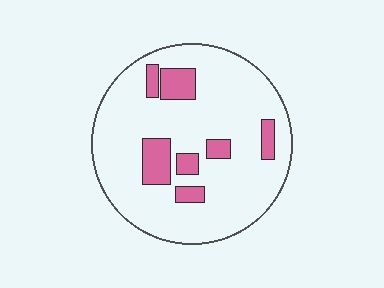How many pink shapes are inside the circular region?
7.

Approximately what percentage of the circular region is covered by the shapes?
Approximately 15%.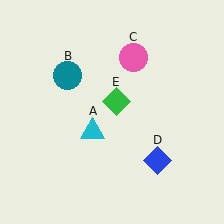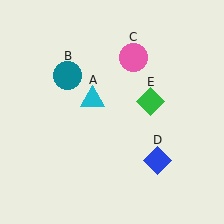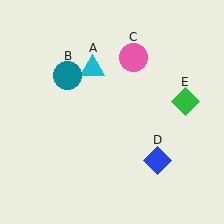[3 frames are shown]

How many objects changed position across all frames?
2 objects changed position: cyan triangle (object A), green diamond (object E).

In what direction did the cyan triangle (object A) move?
The cyan triangle (object A) moved up.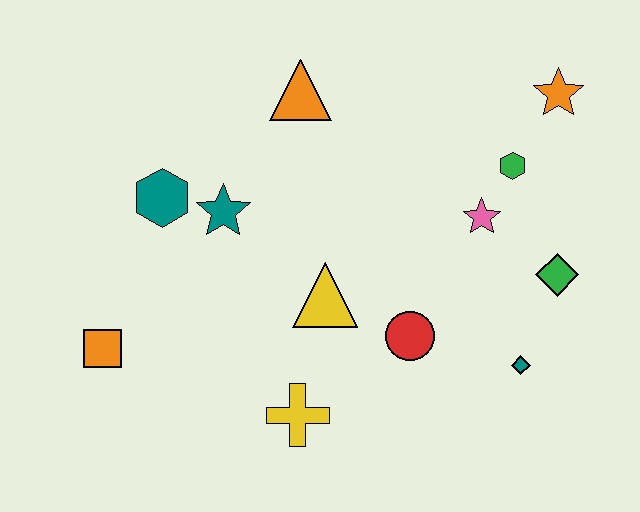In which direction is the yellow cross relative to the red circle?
The yellow cross is to the left of the red circle.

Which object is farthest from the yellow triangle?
The orange star is farthest from the yellow triangle.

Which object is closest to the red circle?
The yellow triangle is closest to the red circle.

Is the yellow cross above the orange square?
No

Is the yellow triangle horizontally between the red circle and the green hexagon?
No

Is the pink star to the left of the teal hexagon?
No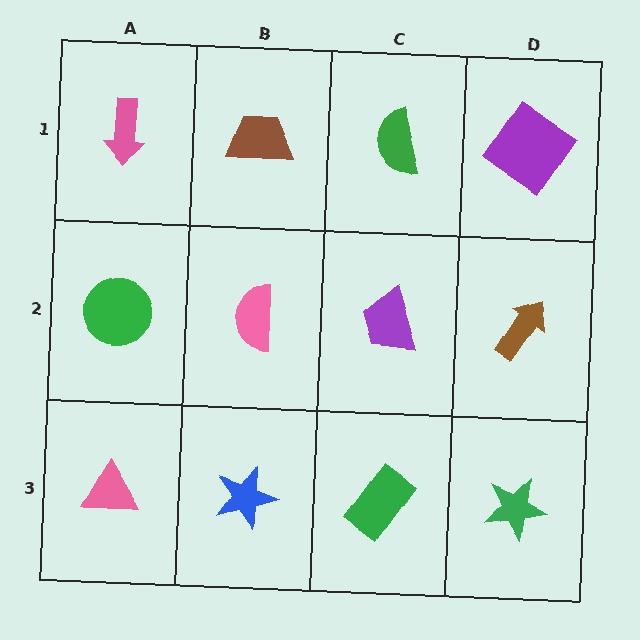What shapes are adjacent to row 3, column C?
A purple trapezoid (row 2, column C), a blue star (row 3, column B), a green star (row 3, column D).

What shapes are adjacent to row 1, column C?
A purple trapezoid (row 2, column C), a brown trapezoid (row 1, column B), a purple diamond (row 1, column D).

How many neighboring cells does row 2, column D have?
3.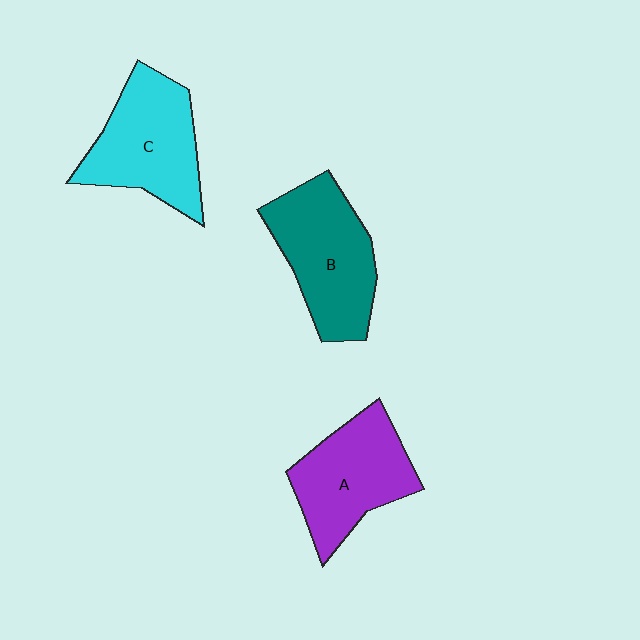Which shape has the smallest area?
Shape A (purple).